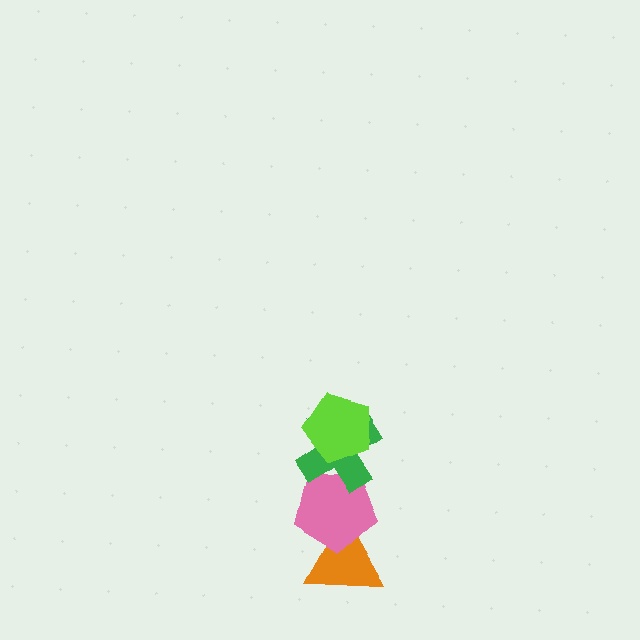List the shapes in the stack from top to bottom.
From top to bottom: the lime pentagon, the green cross, the pink pentagon, the orange triangle.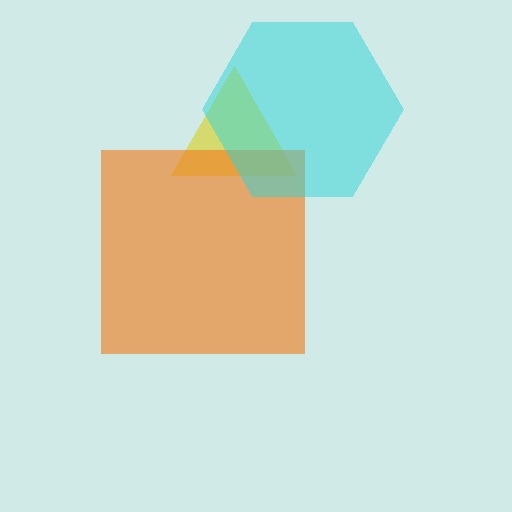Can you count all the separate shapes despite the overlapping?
Yes, there are 3 separate shapes.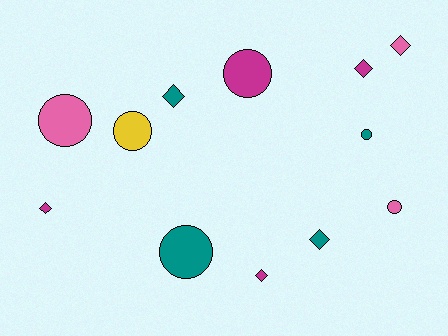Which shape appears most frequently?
Diamond, with 6 objects.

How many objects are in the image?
There are 12 objects.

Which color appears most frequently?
Magenta, with 4 objects.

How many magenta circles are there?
There is 1 magenta circle.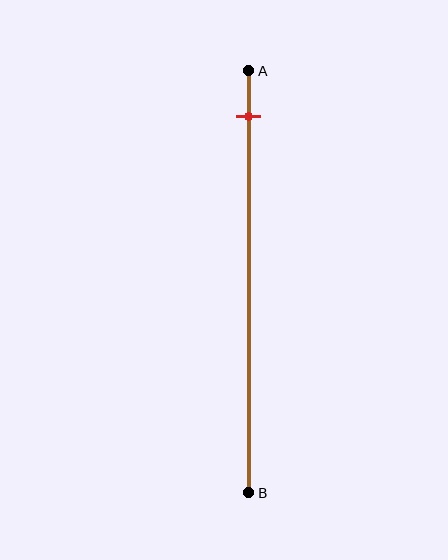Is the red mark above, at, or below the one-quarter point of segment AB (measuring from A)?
The red mark is above the one-quarter point of segment AB.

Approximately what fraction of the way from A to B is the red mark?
The red mark is approximately 10% of the way from A to B.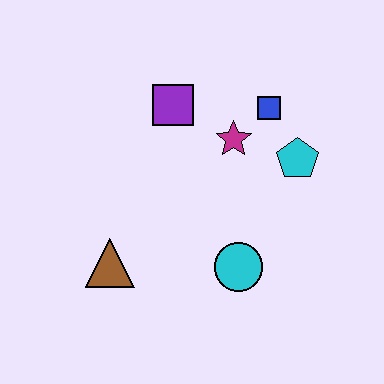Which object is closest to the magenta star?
The blue square is closest to the magenta star.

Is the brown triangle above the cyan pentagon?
No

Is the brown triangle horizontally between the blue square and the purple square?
No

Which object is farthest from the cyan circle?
The purple square is farthest from the cyan circle.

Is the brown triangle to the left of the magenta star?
Yes